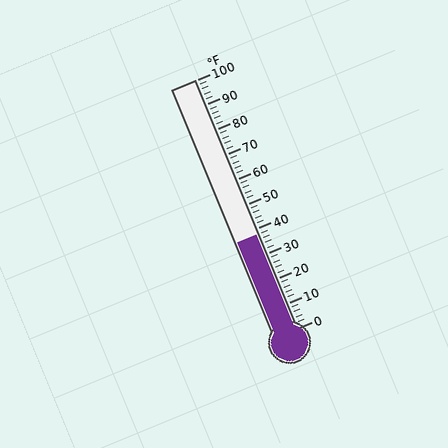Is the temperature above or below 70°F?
The temperature is below 70°F.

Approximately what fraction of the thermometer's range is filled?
The thermometer is filled to approximately 40% of its range.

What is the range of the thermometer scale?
The thermometer scale ranges from 0°F to 100°F.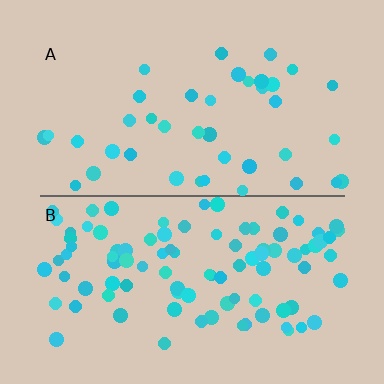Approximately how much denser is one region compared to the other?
Approximately 2.4× — region B over region A.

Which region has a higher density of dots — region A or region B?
B (the bottom).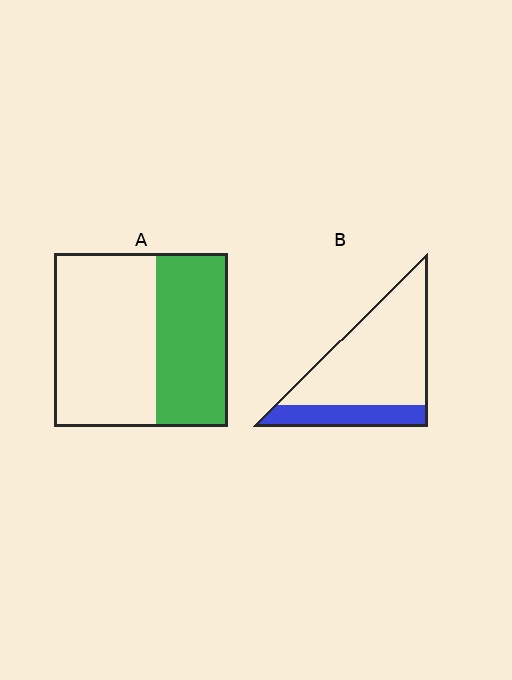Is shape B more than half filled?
No.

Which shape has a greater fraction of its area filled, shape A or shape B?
Shape A.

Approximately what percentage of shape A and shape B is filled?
A is approximately 40% and B is approximately 25%.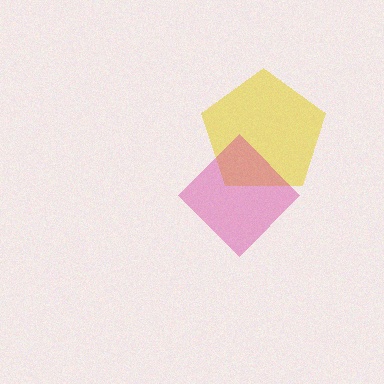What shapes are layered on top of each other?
The layered shapes are: a yellow pentagon, a magenta diamond.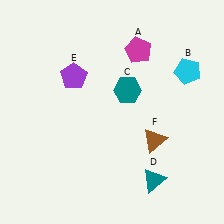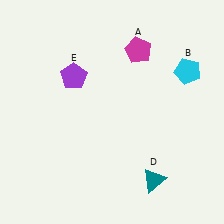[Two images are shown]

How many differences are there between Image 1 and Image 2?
There are 2 differences between the two images.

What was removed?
The teal hexagon (C), the brown triangle (F) were removed in Image 2.